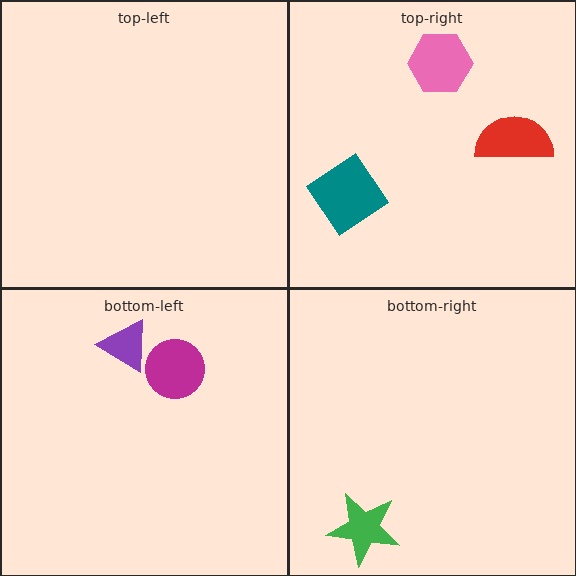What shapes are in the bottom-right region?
The green star.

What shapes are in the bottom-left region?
The purple triangle, the magenta circle.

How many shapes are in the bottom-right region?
1.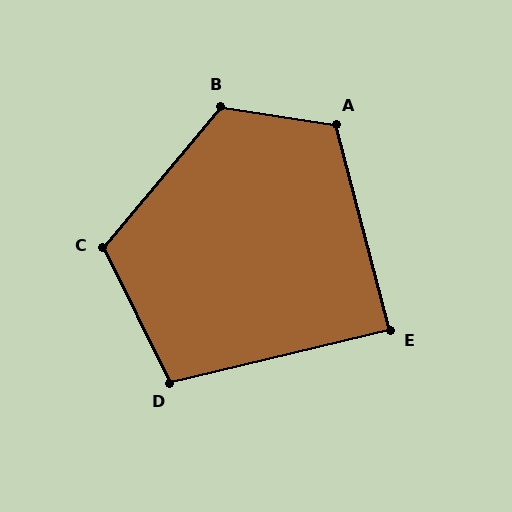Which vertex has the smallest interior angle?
E, at approximately 89 degrees.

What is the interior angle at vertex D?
Approximately 103 degrees (obtuse).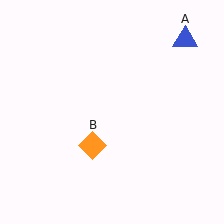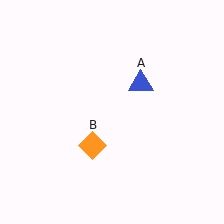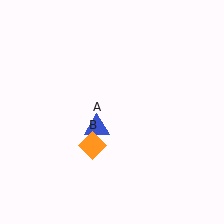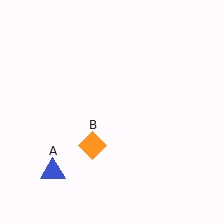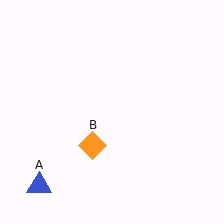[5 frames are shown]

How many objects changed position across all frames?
1 object changed position: blue triangle (object A).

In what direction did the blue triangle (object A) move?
The blue triangle (object A) moved down and to the left.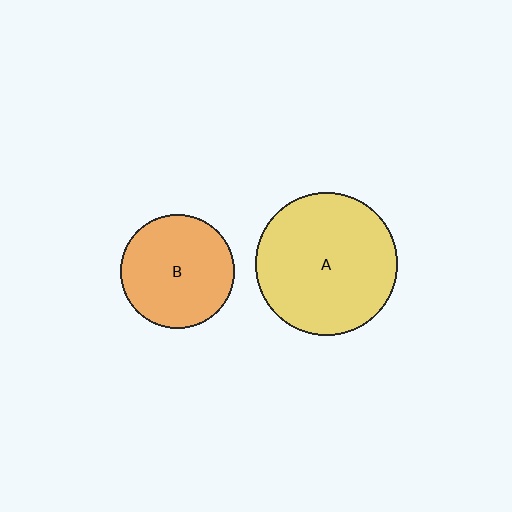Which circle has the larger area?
Circle A (yellow).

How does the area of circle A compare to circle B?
Approximately 1.6 times.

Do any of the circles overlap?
No, none of the circles overlap.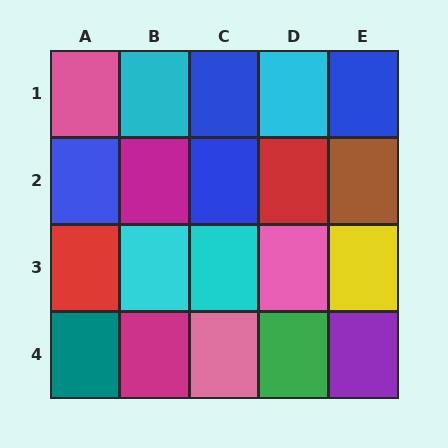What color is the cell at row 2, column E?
Brown.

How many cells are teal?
1 cell is teal.